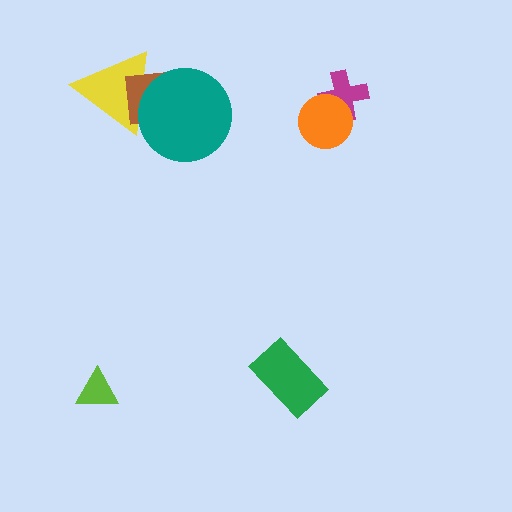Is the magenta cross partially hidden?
Yes, it is partially covered by another shape.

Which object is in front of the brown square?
The teal circle is in front of the brown square.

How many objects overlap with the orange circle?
1 object overlaps with the orange circle.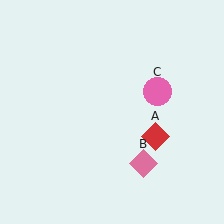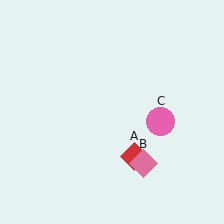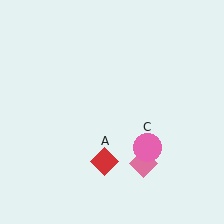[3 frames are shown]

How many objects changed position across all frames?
2 objects changed position: red diamond (object A), pink circle (object C).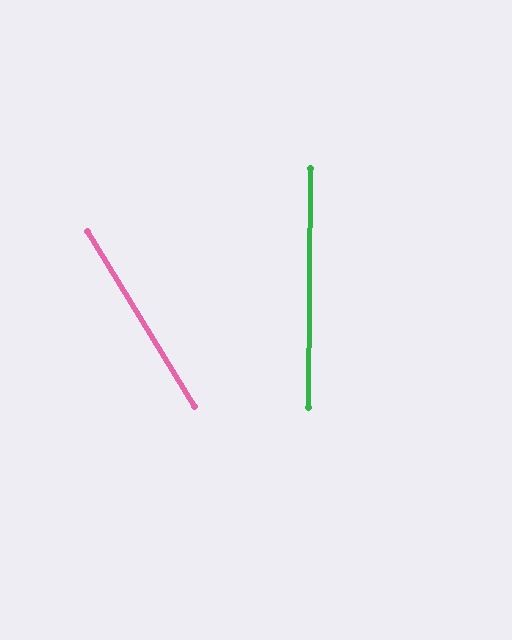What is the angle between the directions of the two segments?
Approximately 32 degrees.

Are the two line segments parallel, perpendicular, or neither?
Neither parallel nor perpendicular — they differ by about 32°.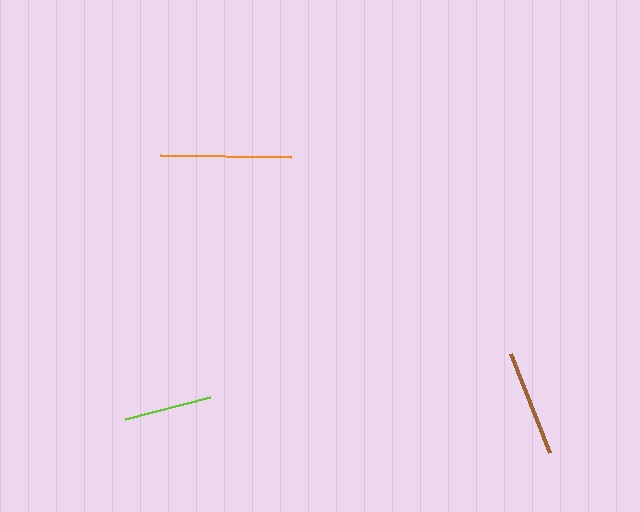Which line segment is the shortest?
The lime line is the shortest at approximately 87 pixels.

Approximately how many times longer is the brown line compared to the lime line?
The brown line is approximately 1.2 times the length of the lime line.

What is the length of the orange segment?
The orange segment is approximately 131 pixels long.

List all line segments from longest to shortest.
From longest to shortest: orange, brown, lime.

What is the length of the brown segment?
The brown segment is approximately 106 pixels long.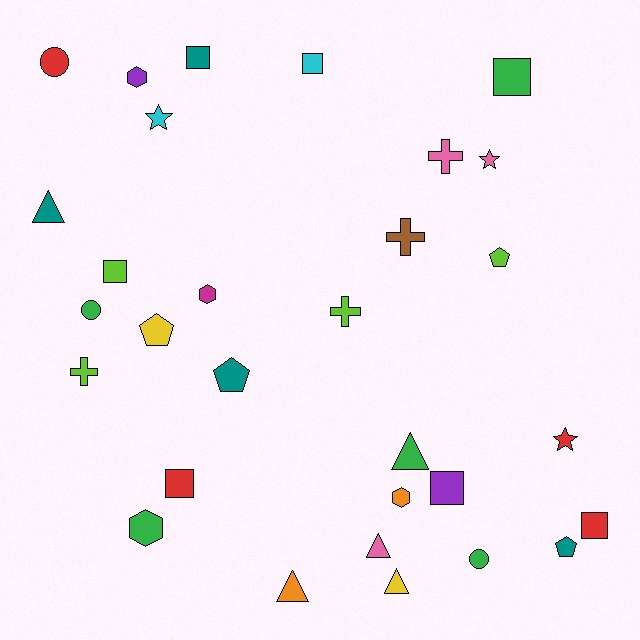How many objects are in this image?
There are 30 objects.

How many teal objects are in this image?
There are 4 teal objects.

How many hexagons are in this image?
There are 4 hexagons.